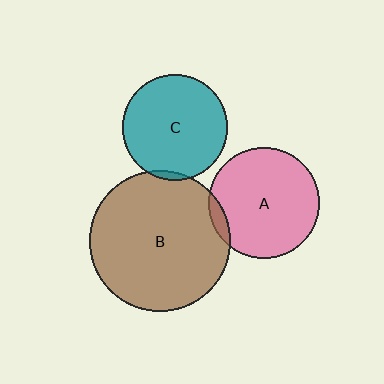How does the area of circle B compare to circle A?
Approximately 1.6 times.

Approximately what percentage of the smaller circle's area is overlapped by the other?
Approximately 5%.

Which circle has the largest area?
Circle B (brown).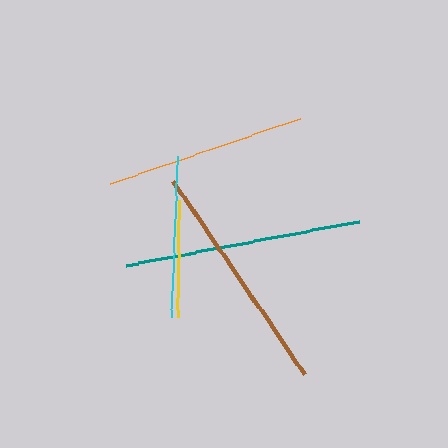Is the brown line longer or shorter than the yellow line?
The brown line is longer than the yellow line.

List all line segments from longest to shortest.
From longest to shortest: teal, brown, orange, cyan, yellow.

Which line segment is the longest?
The teal line is the longest at approximately 237 pixels.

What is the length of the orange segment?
The orange segment is approximately 201 pixels long.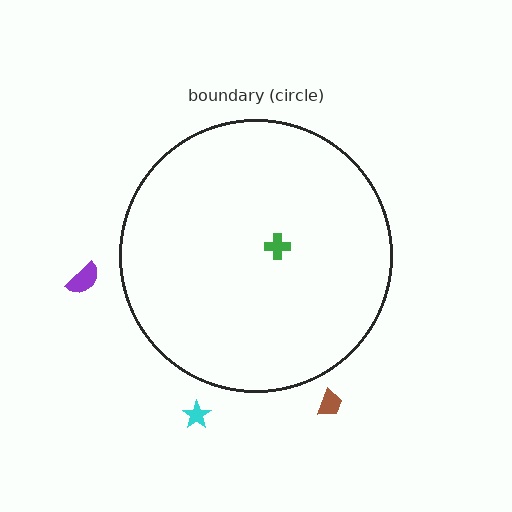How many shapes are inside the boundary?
1 inside, 3 outside.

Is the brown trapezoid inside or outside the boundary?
Outside.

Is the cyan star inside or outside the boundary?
Outside.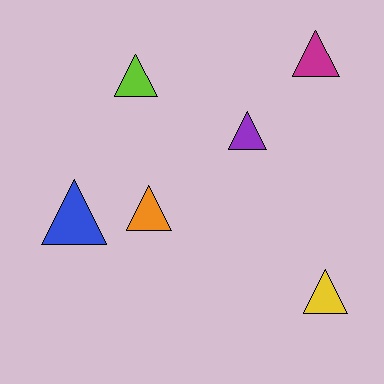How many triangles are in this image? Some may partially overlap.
There are 6 triangles.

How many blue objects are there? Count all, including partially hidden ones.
There is 1 blue object.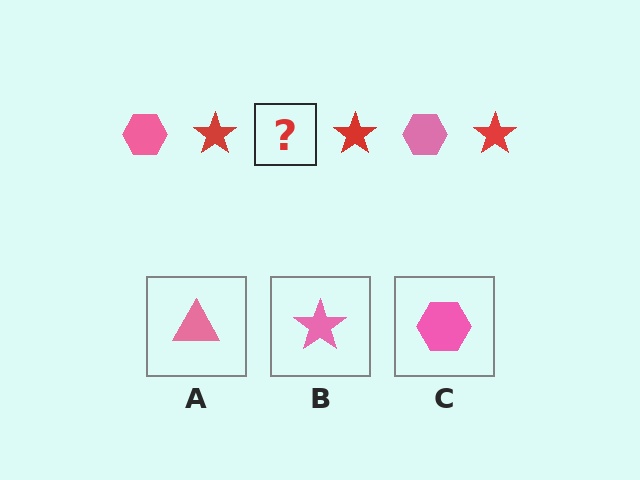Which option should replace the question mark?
Option C.